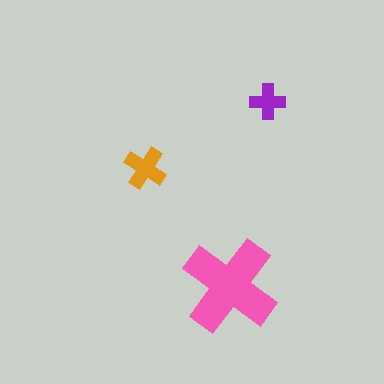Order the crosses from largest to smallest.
the pink one, the orange one, the purple one.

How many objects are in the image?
There are 3 objects in the image.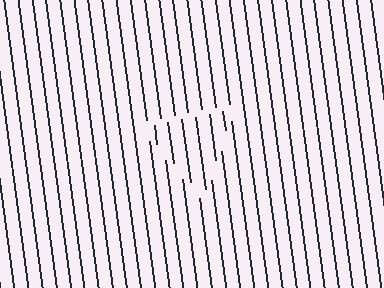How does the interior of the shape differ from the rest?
The interior of the shape contains the same grating, shifted by half a period — the contour is defined by the phase discontinuity where line-ends from the inner and outer gratings abut.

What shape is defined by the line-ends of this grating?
An illusory triangle. The interior of the shape contains the same grating, shifted by half a period — the contour is defined by the phase discontinuity where line-ends from the inner and outer gratings abut.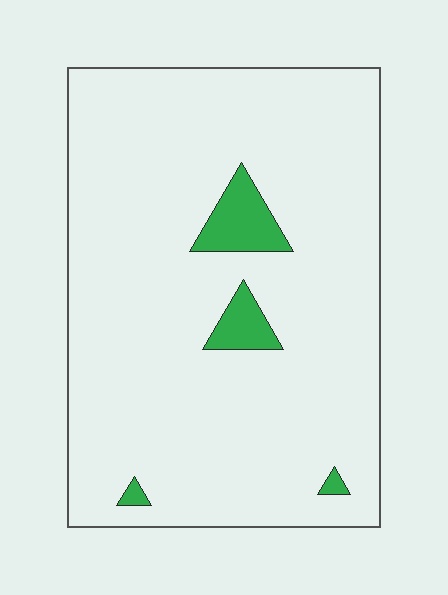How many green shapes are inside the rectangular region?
4.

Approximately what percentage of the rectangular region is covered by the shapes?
Approximately 5%.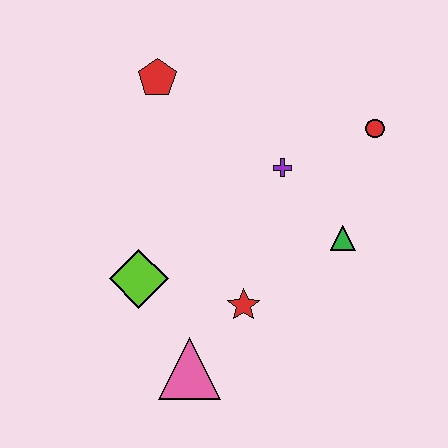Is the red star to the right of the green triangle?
No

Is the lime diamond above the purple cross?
No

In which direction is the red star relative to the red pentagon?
The red star is below the red pentagon.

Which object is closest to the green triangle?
The purple cross is closest to the green triangle.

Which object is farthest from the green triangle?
The red pentagon is farthest from the green triangle.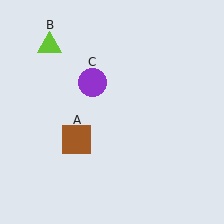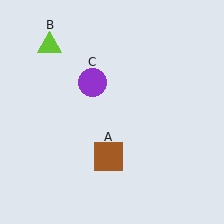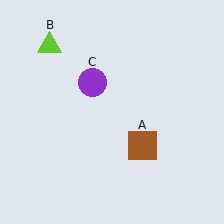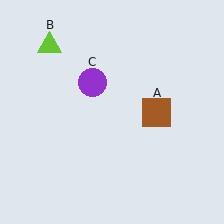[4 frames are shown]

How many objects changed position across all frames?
1 object changed position: brown square (object A).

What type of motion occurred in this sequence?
The brown square (object A) rotated counterclockwise around the center of the scene.